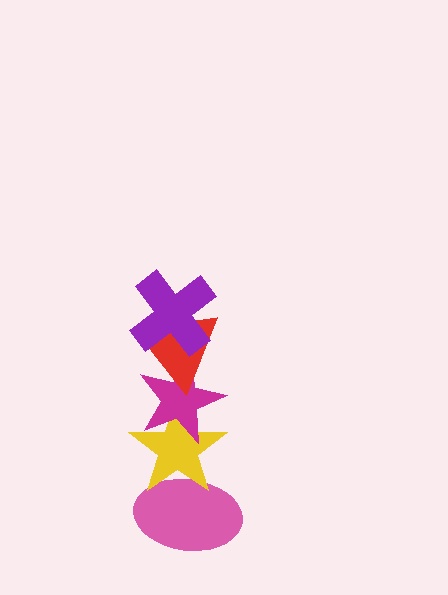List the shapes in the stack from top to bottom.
From top to bottom: the purple cross, the red triangle, the magenta star, the yellow star, the pink ellipse.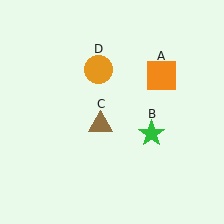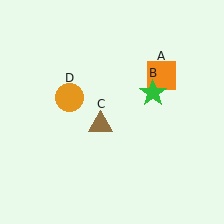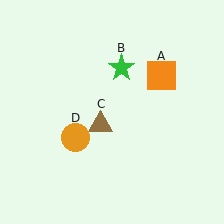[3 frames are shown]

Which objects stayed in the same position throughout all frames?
Orange square (object A) and brown triangle (object C) remained stationary.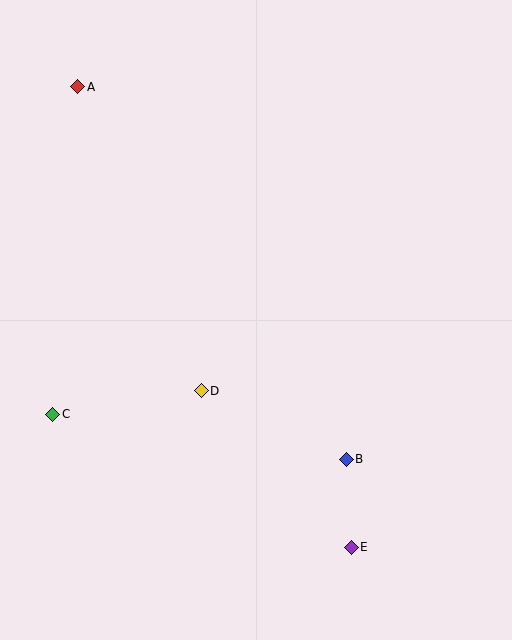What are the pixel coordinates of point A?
Point A is at (78, 87).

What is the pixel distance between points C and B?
The distance between C and B is 297 pixels.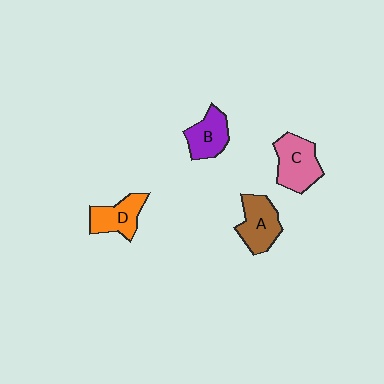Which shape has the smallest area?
Shape B (purple).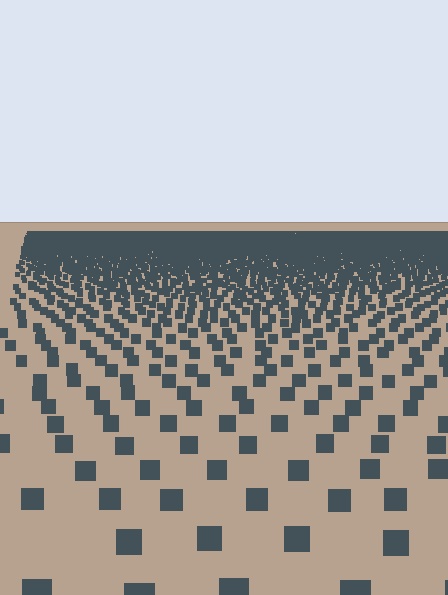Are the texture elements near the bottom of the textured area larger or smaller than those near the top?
Larger. Near the bottom, elements are closer to the viewer and appear at a bigger on-screen size.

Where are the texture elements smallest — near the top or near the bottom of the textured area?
Near the top.